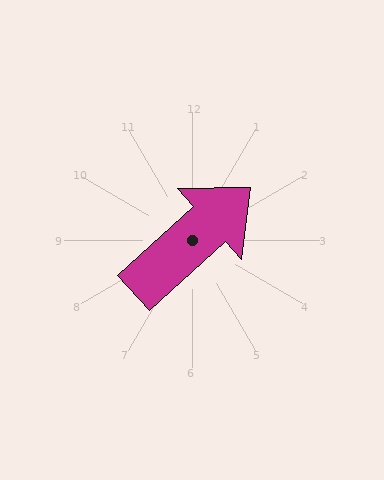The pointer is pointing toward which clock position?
Roughly 2 o'clock.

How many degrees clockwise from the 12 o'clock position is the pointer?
Approximately 48 degrees.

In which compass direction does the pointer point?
Northeast.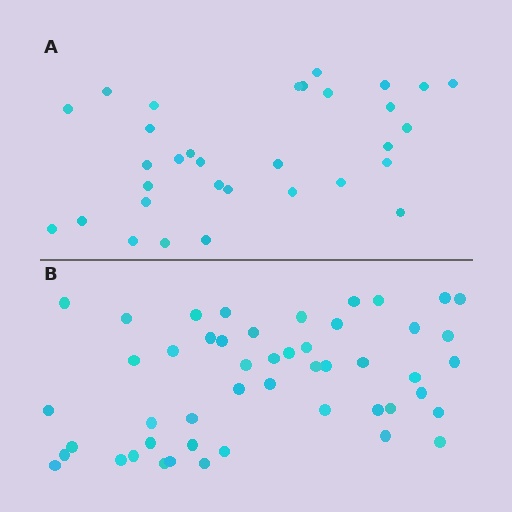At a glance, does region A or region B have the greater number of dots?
Region B (the bottom region) has more dots.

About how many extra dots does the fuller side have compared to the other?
Region B has approximately 15 more dots than region A.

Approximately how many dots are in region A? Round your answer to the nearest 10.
About 30 dots. (The exact count is 32, which rounds to 30.)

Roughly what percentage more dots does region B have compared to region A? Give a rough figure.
About 55% more.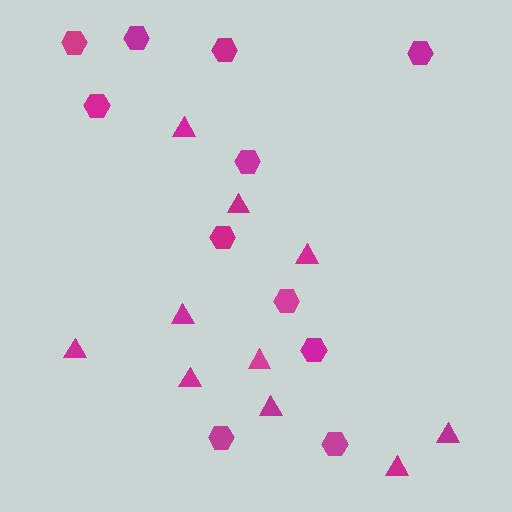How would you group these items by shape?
There are 2 groups: one group of triangles (10) and one group of hexagons (11).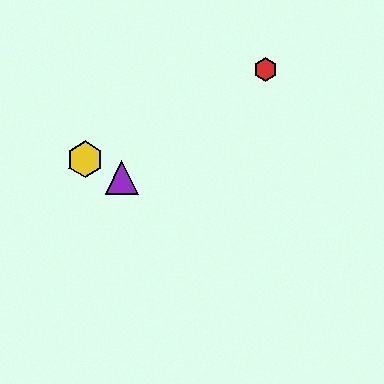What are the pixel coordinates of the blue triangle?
The blue triangle is at (80, 157).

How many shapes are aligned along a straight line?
4 shapes (the blue triangle, the green triangle, the yellow hexagon, the purple triangle) are aligned along a straight line.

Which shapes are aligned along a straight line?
The blue triangle, the green triangle, the yellow hexagon, the purple triangle are aligned along a straight line.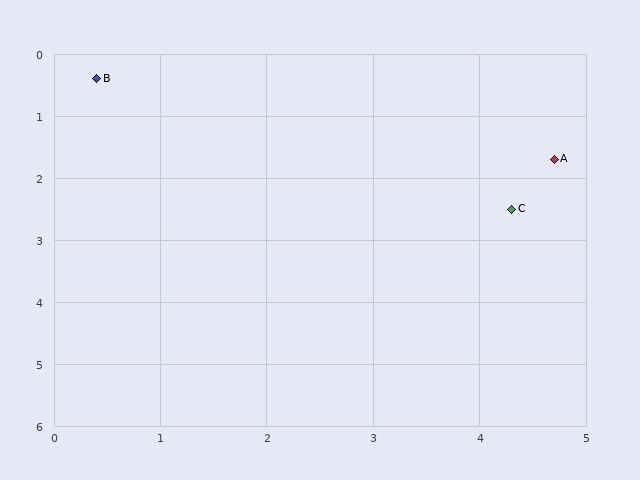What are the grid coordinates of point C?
Point C is at approximately (4.3, 2.5).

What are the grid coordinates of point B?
Point B is at approximately (0.4, 0.4).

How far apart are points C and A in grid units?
Points C and A are about 0.9 grid units apart.